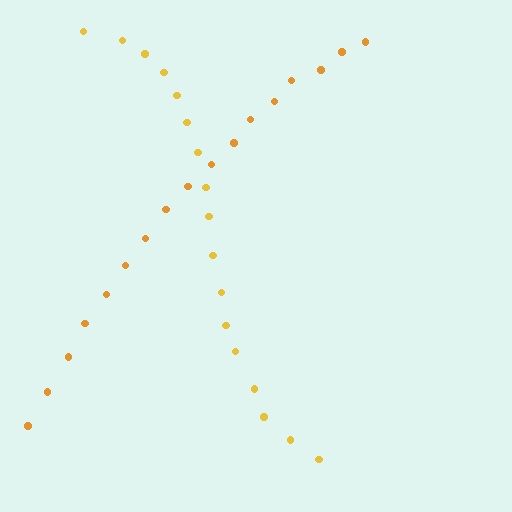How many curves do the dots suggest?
There are 2 distinct paths.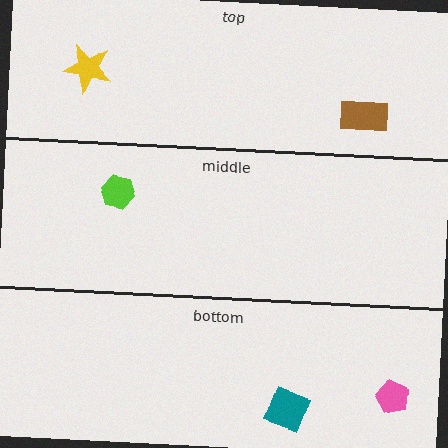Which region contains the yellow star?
The top region.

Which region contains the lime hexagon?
The middle region.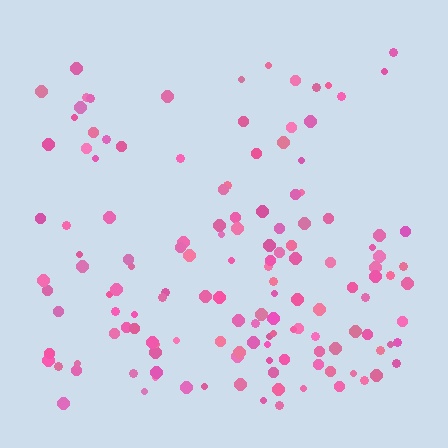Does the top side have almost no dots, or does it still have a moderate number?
Still a moderate number, just noticeably fewer than the bottom.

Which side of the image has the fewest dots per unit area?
The top.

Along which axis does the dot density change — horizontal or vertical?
Vertical.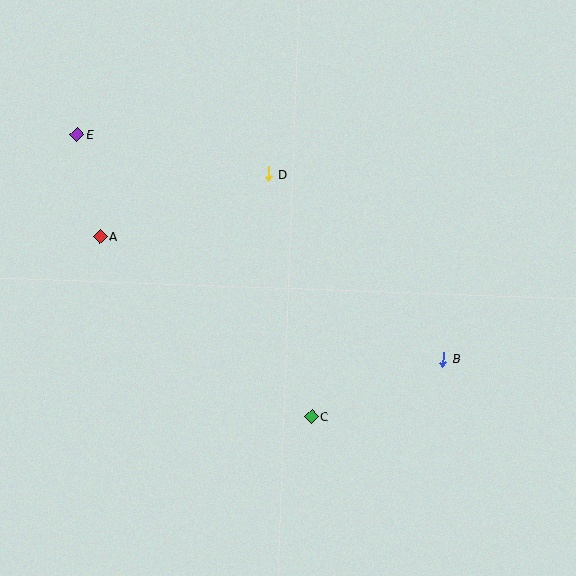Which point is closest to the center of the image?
Point D at (269, 174) is closest to the center.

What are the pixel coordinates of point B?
Point B is at (443, 359).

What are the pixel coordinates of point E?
Point E is at (77, 134).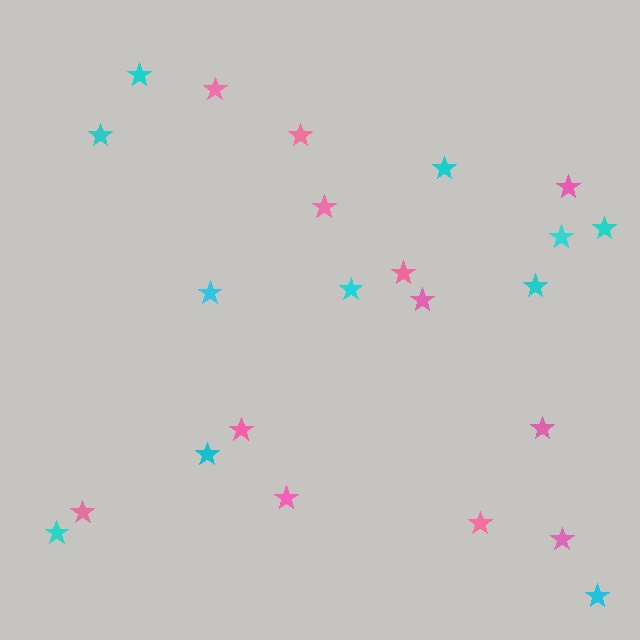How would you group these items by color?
There are 2 groups: one group of cyan stars (11) and one group of pink stars (12).